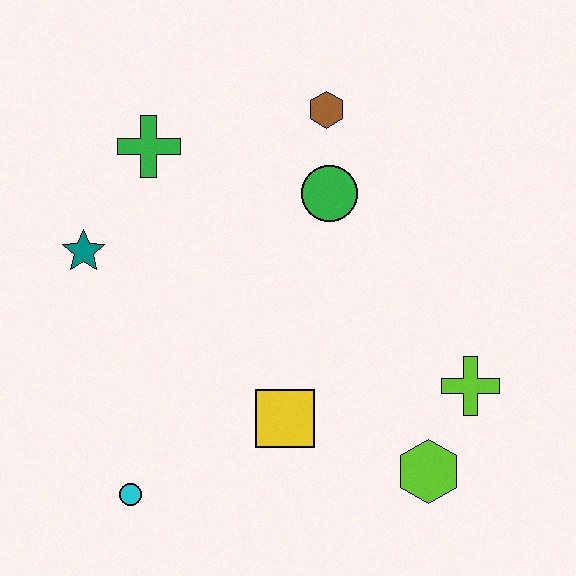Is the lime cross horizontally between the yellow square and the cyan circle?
No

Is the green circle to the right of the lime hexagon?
No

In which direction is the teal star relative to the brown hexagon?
The teal star is to the left of the brown hexagon.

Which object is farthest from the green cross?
The lime hexagon is farthest from the green cross.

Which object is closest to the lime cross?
The lime hexagon is closest to the lime cross.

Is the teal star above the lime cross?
Yes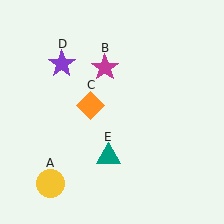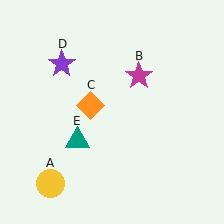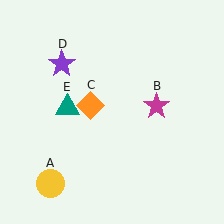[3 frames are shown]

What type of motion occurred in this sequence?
The magenta star (object B), teal triangle (object E) rotated clockwise around the center of the scene.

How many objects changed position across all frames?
2 objects changed position: magenta star (object B), teal triangle (object E).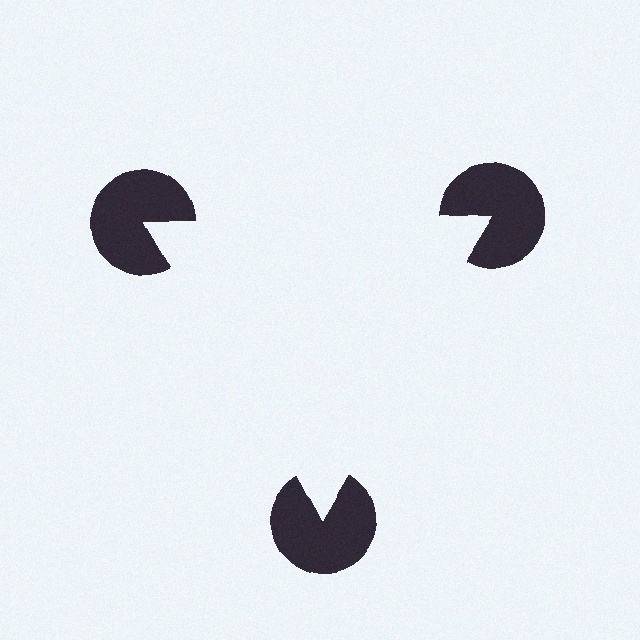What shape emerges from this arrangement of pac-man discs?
An illusory triangle — its edges are inferred from the aligned wedge cuts in the pac-man discs, not physically drawn.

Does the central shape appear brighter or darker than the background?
It typically appears slightly brighter than the background, even though no actual brightness change is drawn.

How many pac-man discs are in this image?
There are 3 — one at each vertex of the illusory triangle.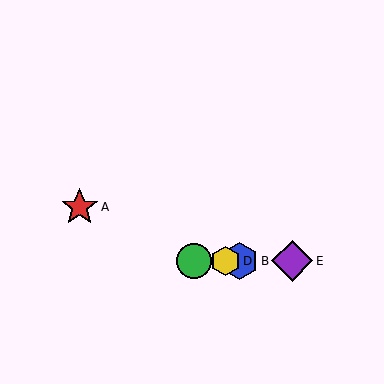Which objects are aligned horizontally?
Objects B, C, D, E are aligned horizontally.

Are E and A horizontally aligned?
No, E is at y≈261 and A is at y≈207.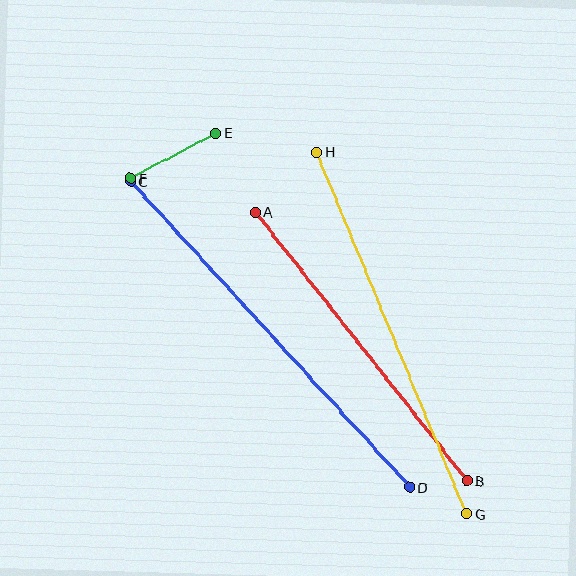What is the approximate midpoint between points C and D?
The midpoint is at approximately (270, 334) pixels.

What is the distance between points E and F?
The distance is approximately 96 pixels.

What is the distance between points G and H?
The distance is approximately 392 pixels.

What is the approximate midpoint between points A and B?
The midpoint is at approximately (361, 347) pixels.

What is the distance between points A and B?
The distance is approximately 342 pixels.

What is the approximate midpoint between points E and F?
The midpoint is at approximately (173, 156) pixels.